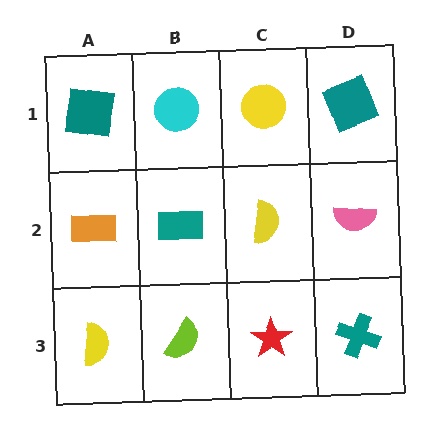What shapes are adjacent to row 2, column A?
A teal square (row 1, column A), a yellow semicircle (row 3, column A), a teal rectangle (row 2, column B).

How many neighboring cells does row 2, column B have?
4.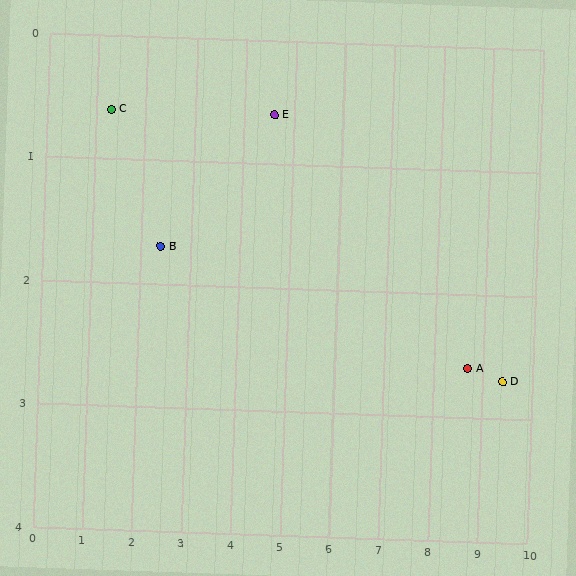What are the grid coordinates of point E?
Point E is at approximately (4.6, 0.6).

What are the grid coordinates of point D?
Point D is at approximately (9.4, 2.7).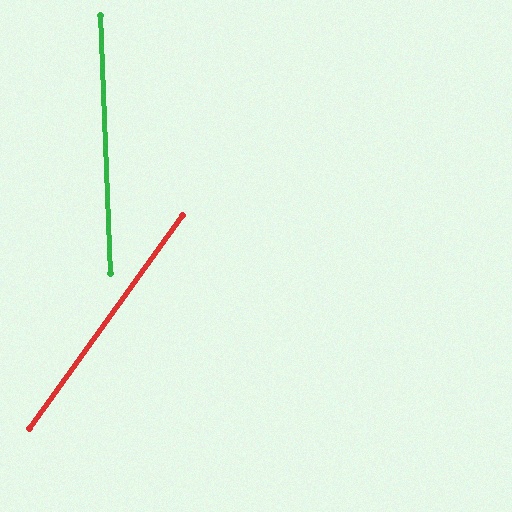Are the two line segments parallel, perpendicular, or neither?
Neither parallel nor perpendicular — they differ by about 38°.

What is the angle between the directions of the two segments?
Approximately 38 degrees.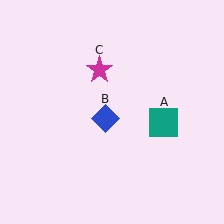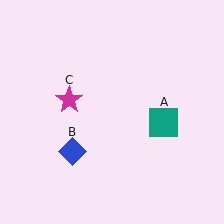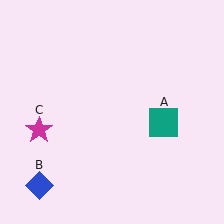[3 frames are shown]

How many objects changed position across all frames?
2 objects changed position: blue diamond (object B), magenta star (object C).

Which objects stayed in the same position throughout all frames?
Teal square (object A) remained stationary.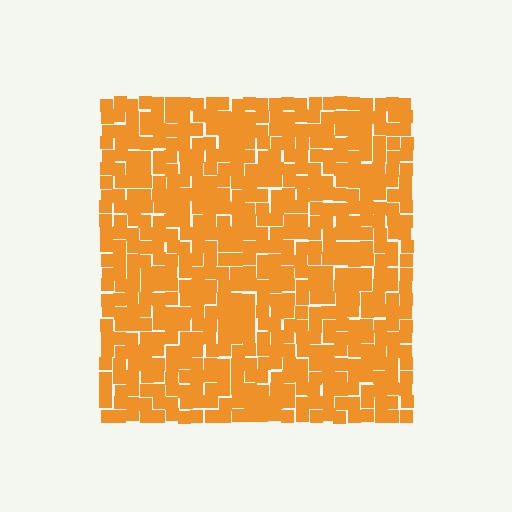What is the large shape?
The large shape is a square.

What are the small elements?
The small elements are squares.